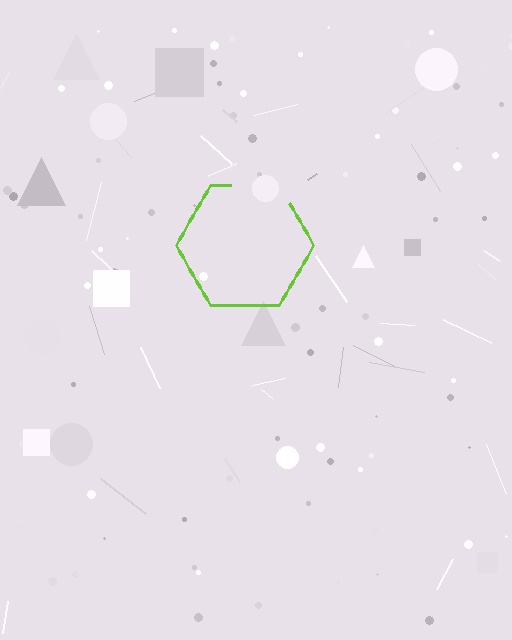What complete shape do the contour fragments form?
The contour fragments form a hexagon.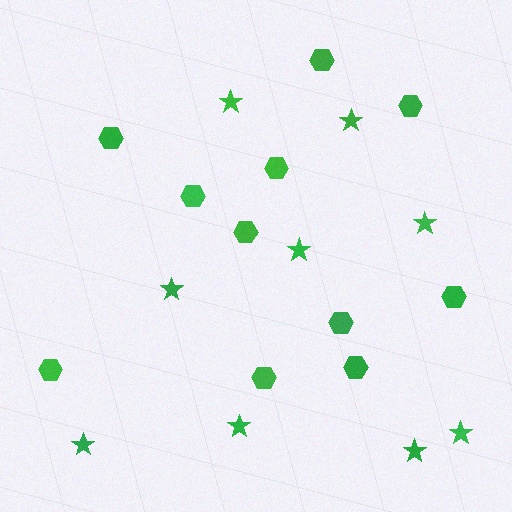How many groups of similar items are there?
There are 2 groups: one group of stars (9) and one group of hexagons (11).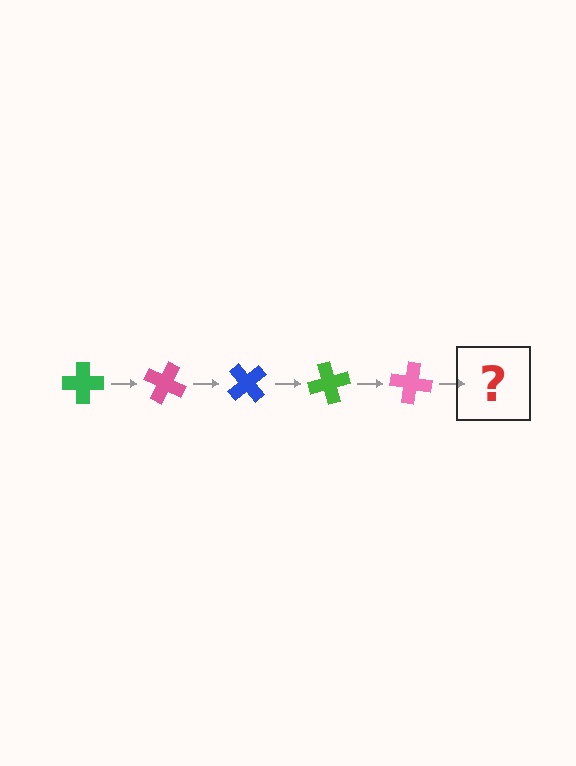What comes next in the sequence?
The next element should be a blue cross, rotated 125 degrees from the start.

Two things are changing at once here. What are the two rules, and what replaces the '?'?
The two rules are that it rotates 25 degrees each step and the color cycles through green, pink, and blue. The '?' should be a blue cross, rotated 125 degrees from the start.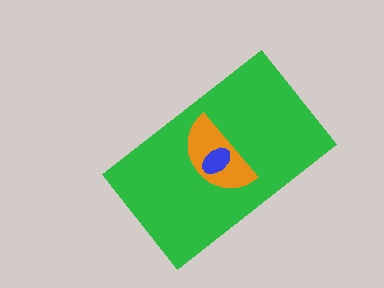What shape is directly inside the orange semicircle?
The blue ellipse.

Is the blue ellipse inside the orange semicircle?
Yes.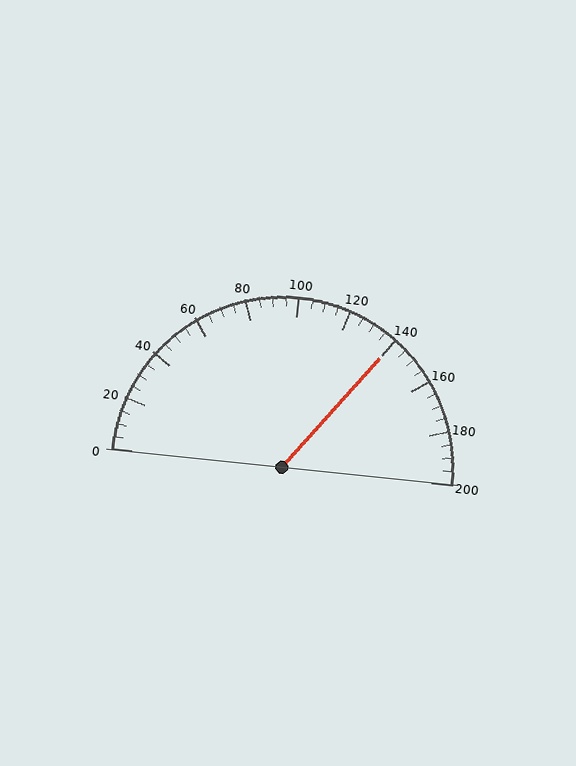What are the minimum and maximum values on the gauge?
The gauge ranges from 0 to 200.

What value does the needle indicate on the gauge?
The needle indicates approximately 140.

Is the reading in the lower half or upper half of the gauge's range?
The reading is in the upper half of the range (0 to 200).